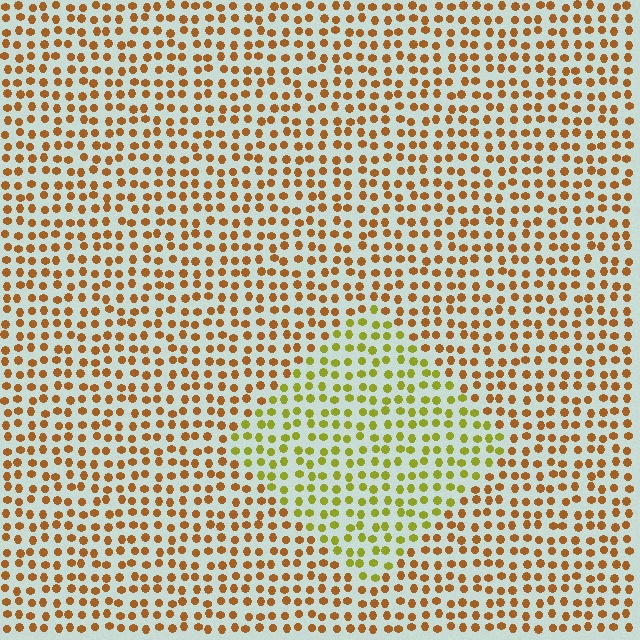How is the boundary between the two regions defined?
The boundary is defined purely by a slight shift in hue (about 41 degrees). Spacing, size, and orientation are identical on both sides.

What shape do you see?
I see a diamond.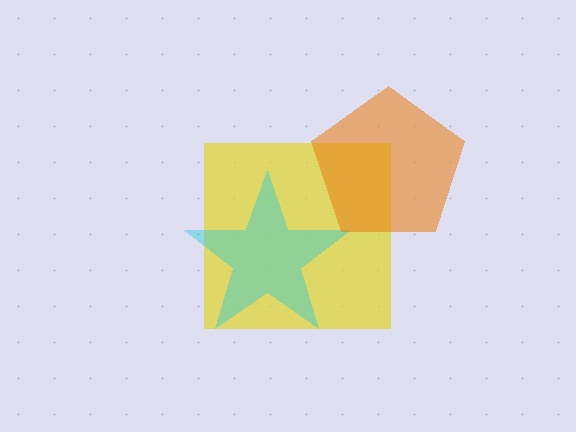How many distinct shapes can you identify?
There are 3 distinct shapes: a yellow square, a cyan star, an orange pentagon.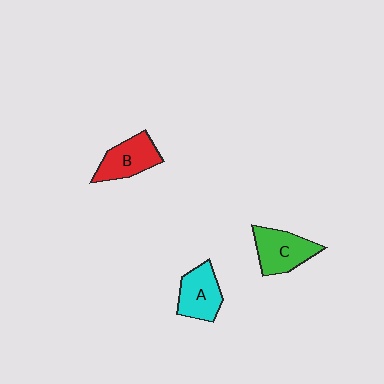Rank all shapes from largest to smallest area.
From largest to smallest: C (green), B (red), A (cyan).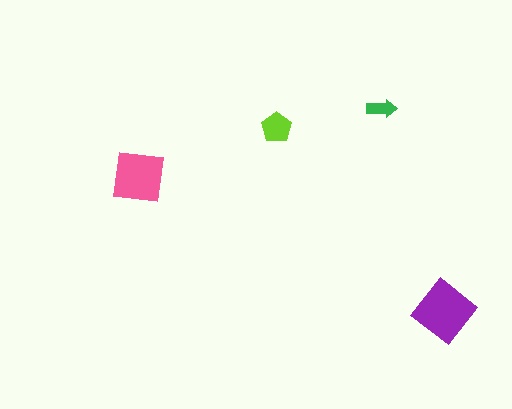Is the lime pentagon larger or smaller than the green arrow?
Larger.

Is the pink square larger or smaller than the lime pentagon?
Larger.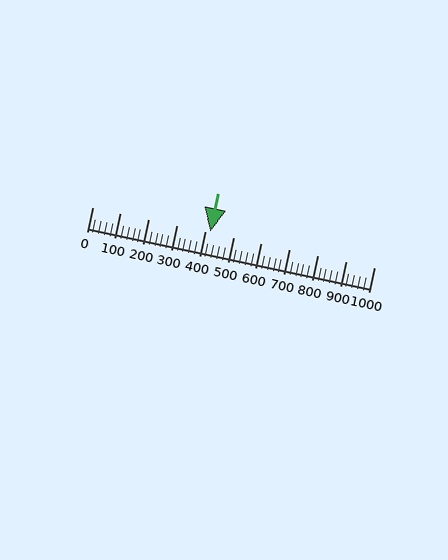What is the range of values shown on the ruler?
The ruler shows values from 0 to 1000.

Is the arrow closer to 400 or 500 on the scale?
The arrow is closer to 400.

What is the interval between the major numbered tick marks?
The major tick marks are spaced 100 units apart.